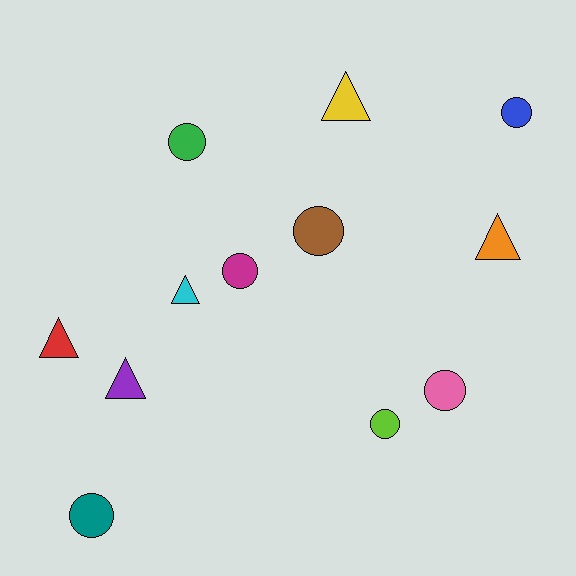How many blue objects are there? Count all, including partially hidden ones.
There is 1 blue object.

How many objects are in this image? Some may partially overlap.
There are 12 objects.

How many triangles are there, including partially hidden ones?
There are 5 triangles.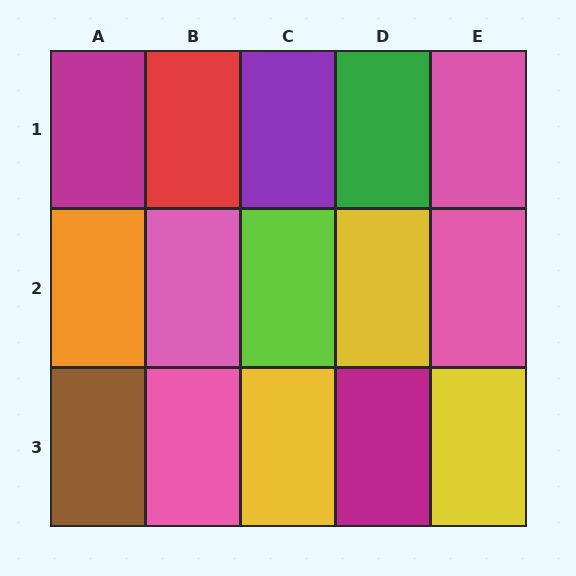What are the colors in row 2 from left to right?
Orange, pink, lime, yellow, pink.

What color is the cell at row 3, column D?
Magenta.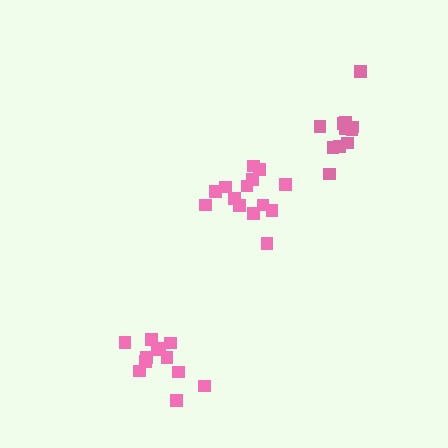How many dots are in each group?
Group 1: 14 dots, Group 2: 12 dots, Group 3: 11 dots (37 total).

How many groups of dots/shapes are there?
There are 3 groups.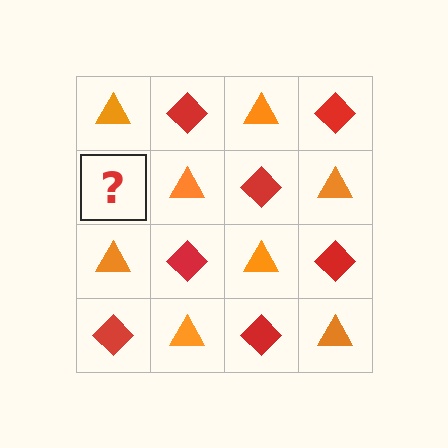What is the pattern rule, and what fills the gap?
The rule is that it alternates orange triangle and red diamond in a checkerboard pattern. The gap should be filled with a red diamond.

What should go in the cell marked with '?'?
The missing cell should contain a red diamond.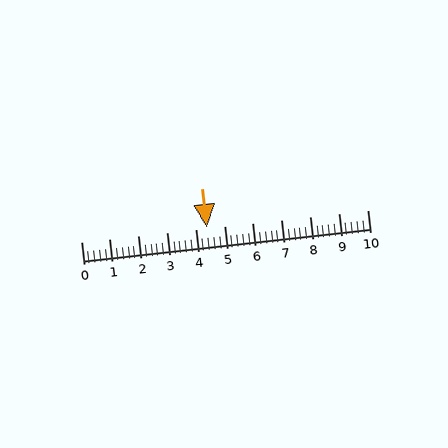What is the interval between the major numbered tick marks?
The major tick marks are spaced 1 units apart.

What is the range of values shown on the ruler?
The ruler shows values from 0 to 10.